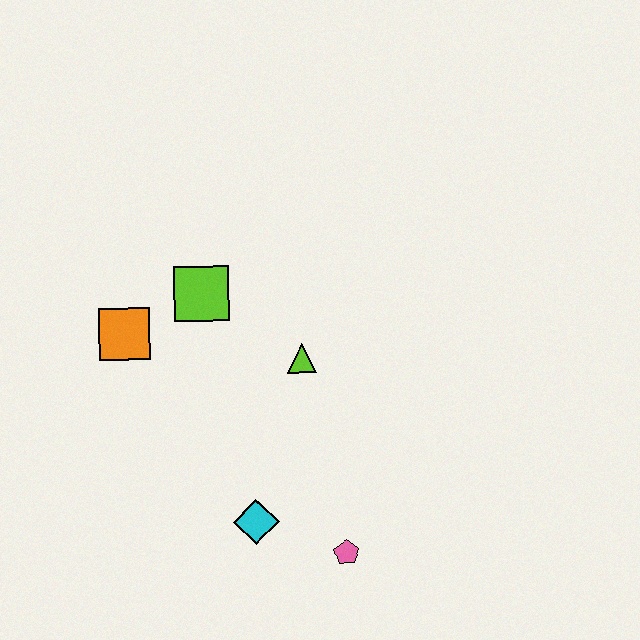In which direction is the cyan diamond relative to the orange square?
The cyan diamond is below the orange square.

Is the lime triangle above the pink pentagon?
Yes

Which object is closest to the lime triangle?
The lime square is closest to the lime triangle.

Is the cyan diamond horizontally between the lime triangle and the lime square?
Yes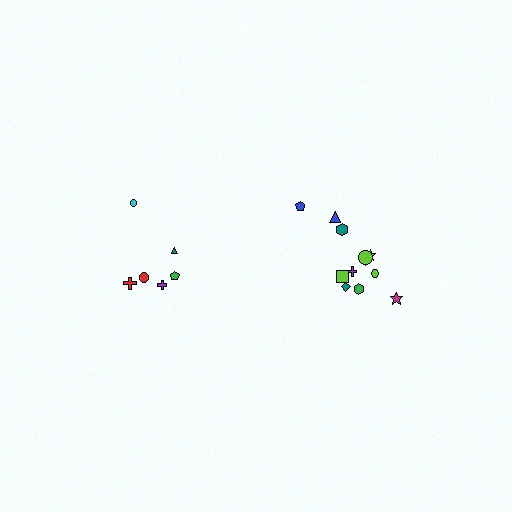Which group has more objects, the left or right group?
The right group.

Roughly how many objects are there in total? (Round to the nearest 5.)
Roughly 20 objects in total.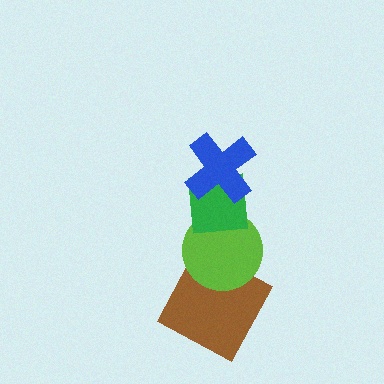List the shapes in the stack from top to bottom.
From top to bottom: the blue cross, the green square, the lime circle, the brown square.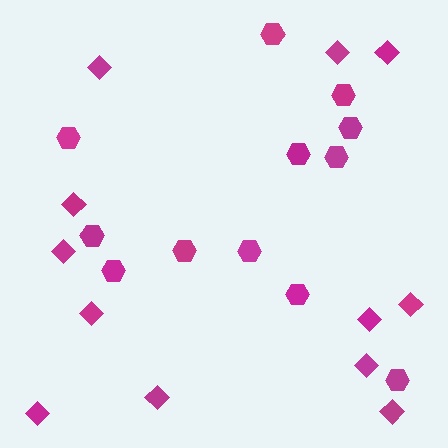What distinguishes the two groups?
There are 2 groups: one group of hexagons (12) and one group of diamonds (12).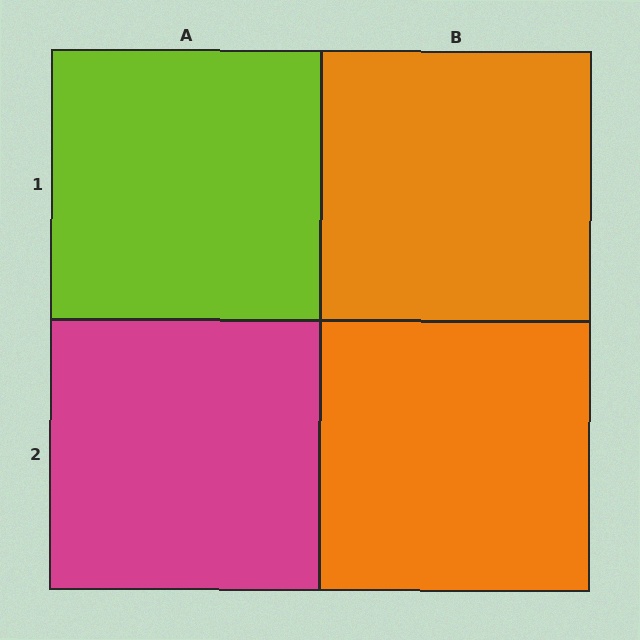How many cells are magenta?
1 cell is magenta.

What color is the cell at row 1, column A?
Lime.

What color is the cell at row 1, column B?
Orange.